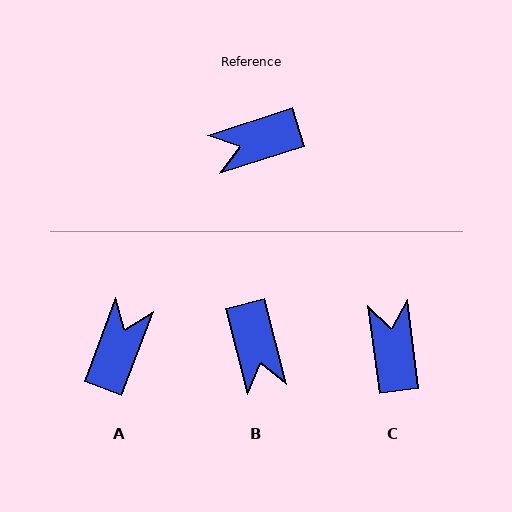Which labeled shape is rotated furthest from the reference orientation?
A, about 128 degrees away.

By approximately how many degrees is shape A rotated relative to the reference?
Approximately 128 degrees clockwise.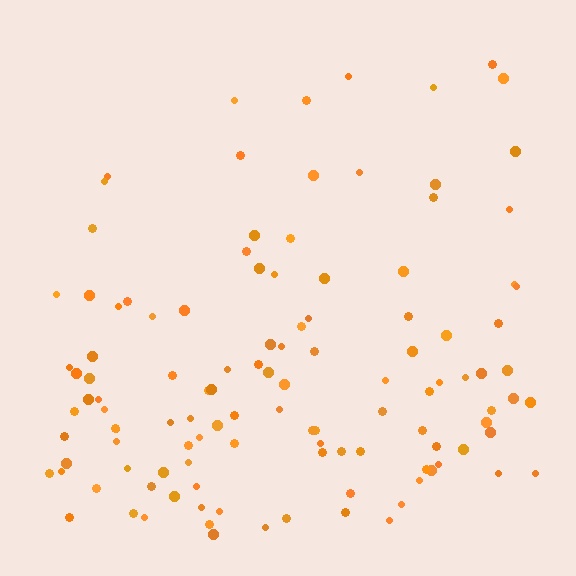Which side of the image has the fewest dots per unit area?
The top.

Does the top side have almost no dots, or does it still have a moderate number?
Still a moderate number, just noticeably fewer than the bottom.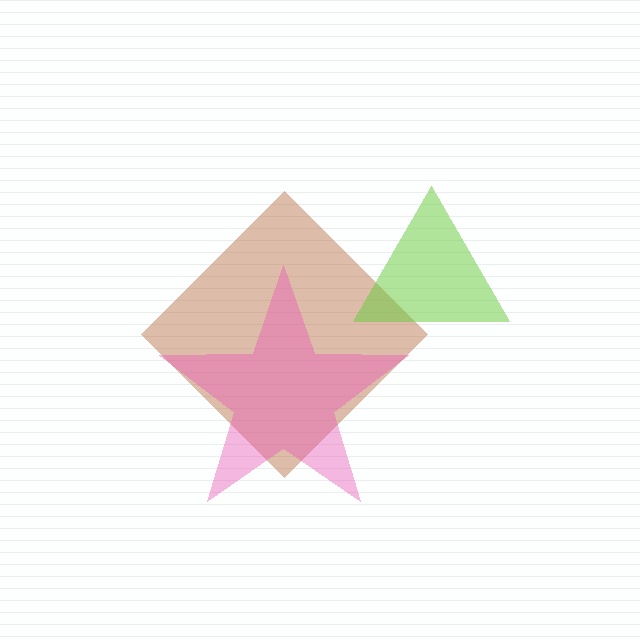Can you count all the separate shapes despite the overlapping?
Yes, there are 3 separate shapes.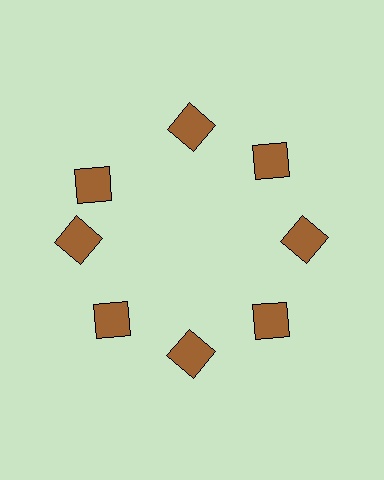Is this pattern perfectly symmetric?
No. The 8 brown squares are arranged in a ring, but one element near the 10 o'clock position is rotated out of alignment along the ring, breaking the 8-fold rotational symmetry.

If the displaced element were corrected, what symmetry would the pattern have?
It would have 8-fold rotational symmetry — the pattern would map onto itself every 45 degrees.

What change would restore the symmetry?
The symmetry would be restored by rotating it back into even spacing with its neighbors so that all 8 squares sit at equal angles and equal distance from the center.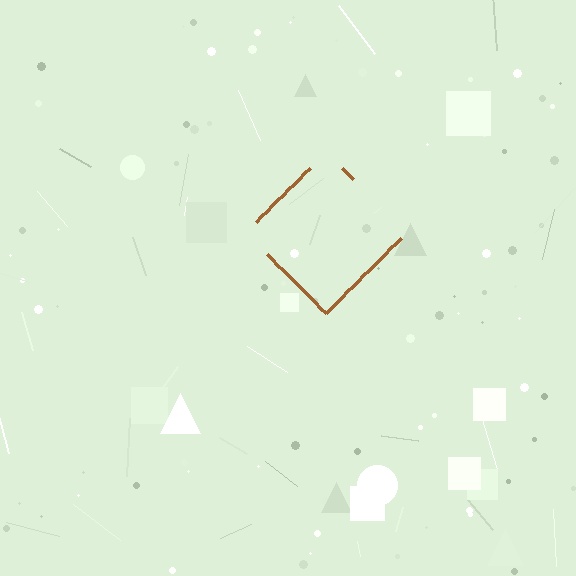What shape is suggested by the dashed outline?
The dashed outline suggests a diamond.